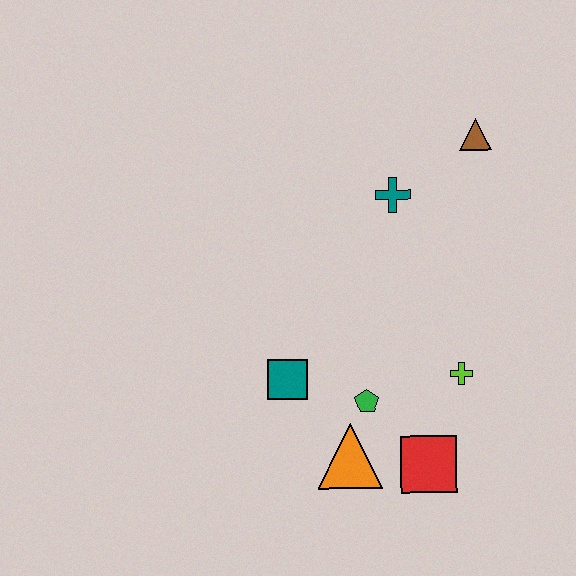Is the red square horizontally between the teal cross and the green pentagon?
No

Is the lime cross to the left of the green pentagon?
No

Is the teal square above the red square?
Yes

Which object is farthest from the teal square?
The brown triangle is farthest from the teal square.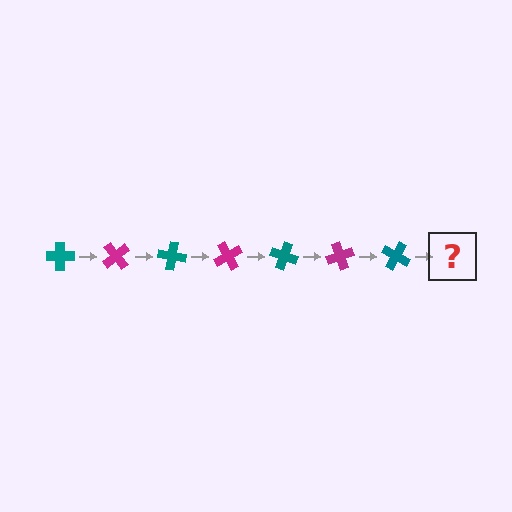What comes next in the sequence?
The next element should be a magenta cross, rotated 350 degrees from the start.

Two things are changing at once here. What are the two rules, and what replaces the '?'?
The two rules are that it rotates 50 degrees each step and the color cycles through teal and magenta. The '?' should be a magenta cross, rotated 350 degrees from the start.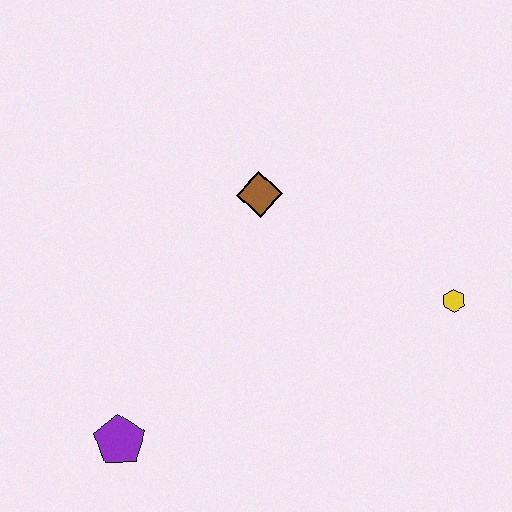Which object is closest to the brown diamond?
The yellow hexagon is closest to the brown diamond.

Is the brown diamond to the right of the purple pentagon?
Yes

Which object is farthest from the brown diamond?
The purple pentagon is farthest from the brown diamond.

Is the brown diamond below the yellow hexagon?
No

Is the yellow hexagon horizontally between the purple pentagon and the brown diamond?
No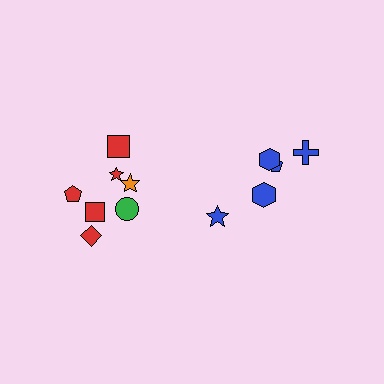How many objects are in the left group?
There are 7 objects.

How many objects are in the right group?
There are 5 objects.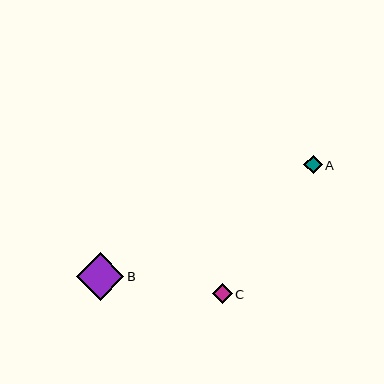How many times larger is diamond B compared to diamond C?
Diamond B is approximately 2.4 times the size of diamond C.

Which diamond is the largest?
Diamond B is the largest with a size of approximately 48 pixels.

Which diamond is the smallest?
Diamond A is the smallest with a size of approximately 18 pixels.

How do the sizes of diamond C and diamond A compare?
Diamond C and diamond A are approximately the same size.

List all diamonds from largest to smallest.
From largest to smallest: B, C, A.